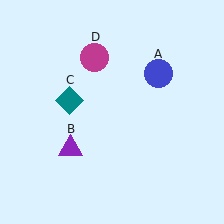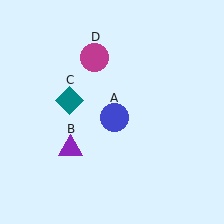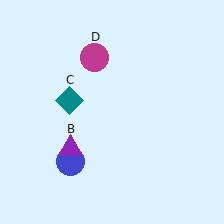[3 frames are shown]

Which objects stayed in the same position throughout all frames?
Purple triangle (object B) and teal diamond (object C) and magenta circle (object D) remained stationary.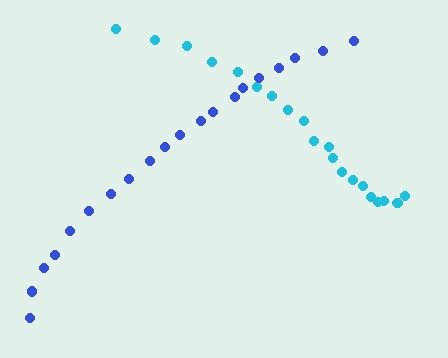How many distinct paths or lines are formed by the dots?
There are 2 distinct paths.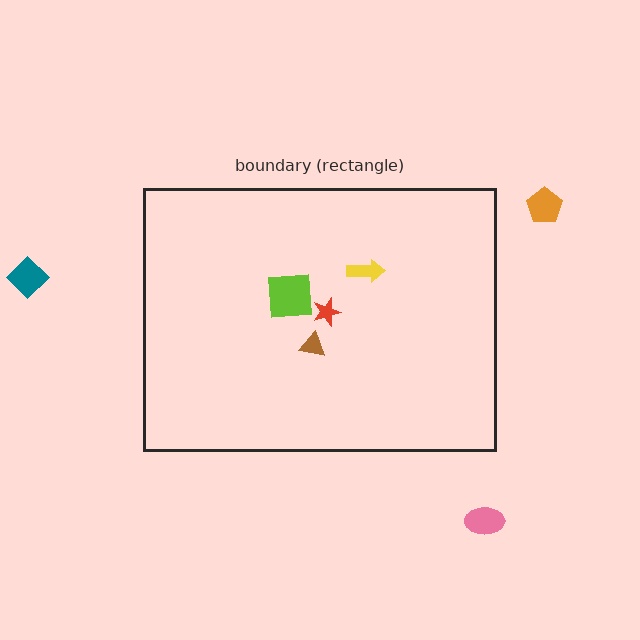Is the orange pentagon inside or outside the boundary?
Outside.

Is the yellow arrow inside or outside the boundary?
Inside.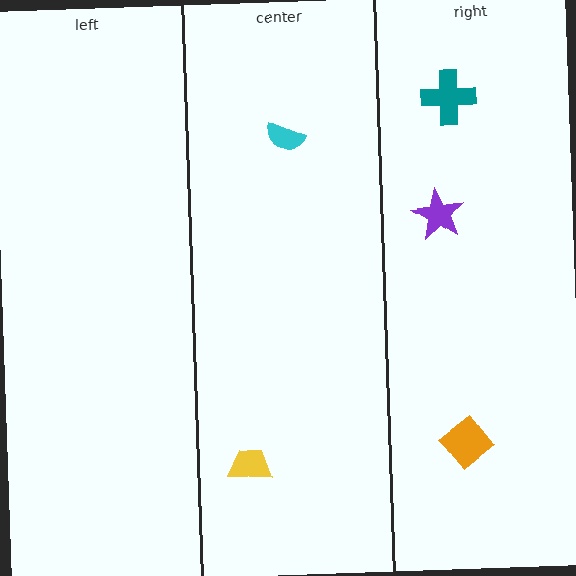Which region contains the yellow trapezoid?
The center region.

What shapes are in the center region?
The cyan semicircle, the yellow trapezoid.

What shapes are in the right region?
The orange diamond, the purple star, the teal cross.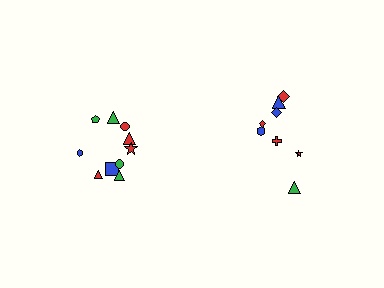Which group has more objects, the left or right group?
The left group.